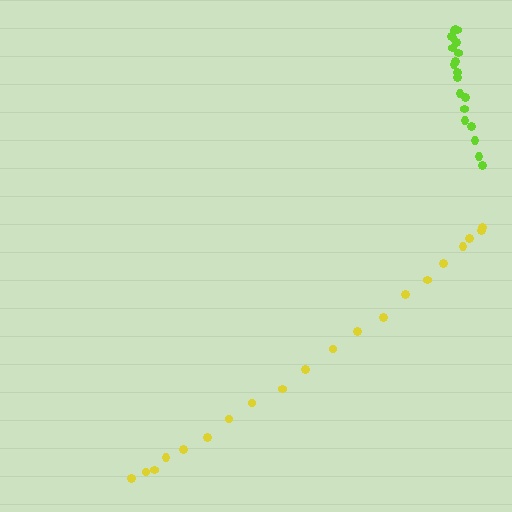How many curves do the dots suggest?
There are 2 distinct paths.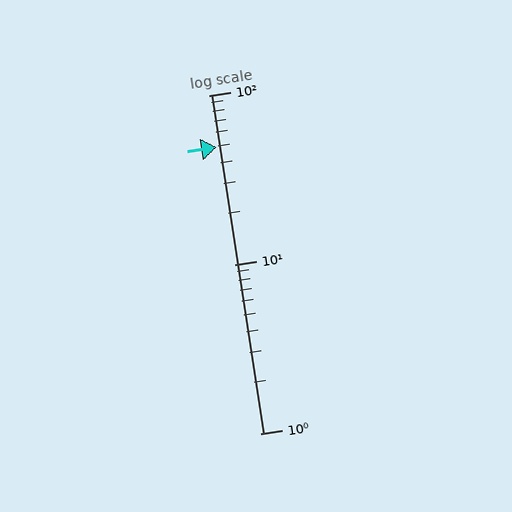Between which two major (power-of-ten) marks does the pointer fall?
The pointer is between 10 and 100.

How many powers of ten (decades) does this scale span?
The scale spans 2 decades, from 1 to 100.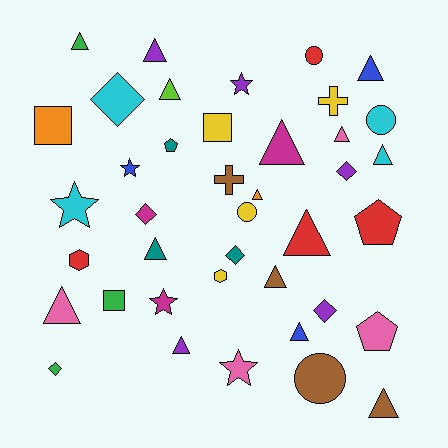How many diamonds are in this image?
There are 6 diamonds.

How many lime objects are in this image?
There is 1 lime object.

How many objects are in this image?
There are 40 objects.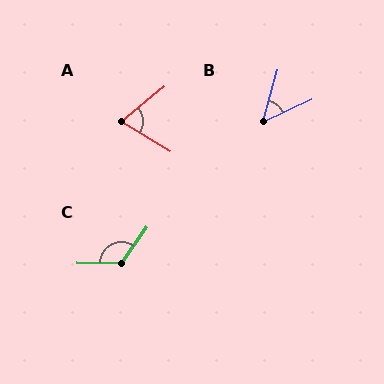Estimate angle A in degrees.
Approximately 70 degrees.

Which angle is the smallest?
B, at approximately 50 degrees.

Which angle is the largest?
C, at approximately 124 degrees.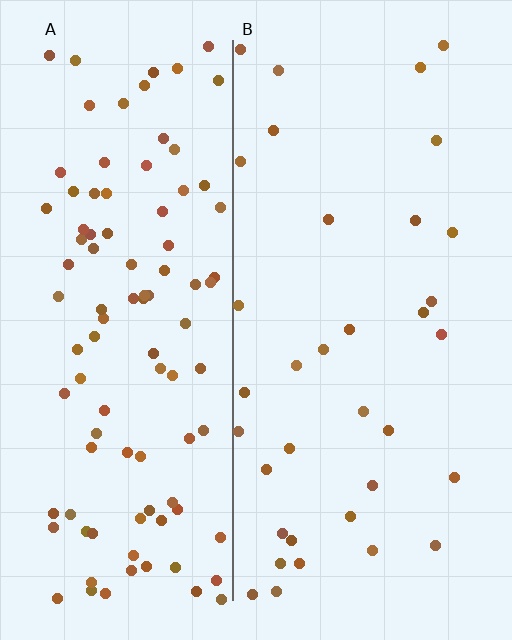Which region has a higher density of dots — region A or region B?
A (the left).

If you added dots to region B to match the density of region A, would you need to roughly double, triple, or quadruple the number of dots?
Approximately triple.